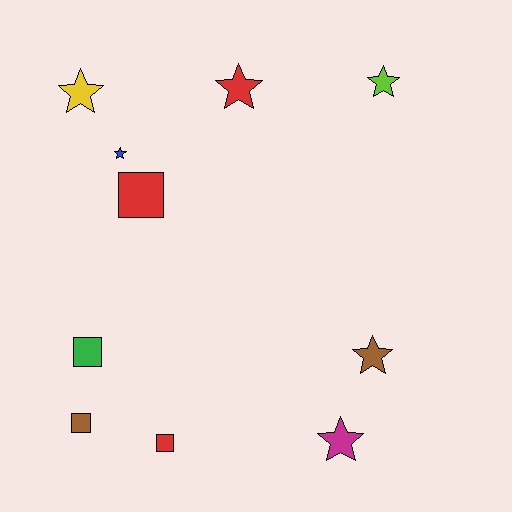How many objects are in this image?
There are 10 objects.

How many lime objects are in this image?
There is 1 lime object.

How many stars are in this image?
There are 6 stars.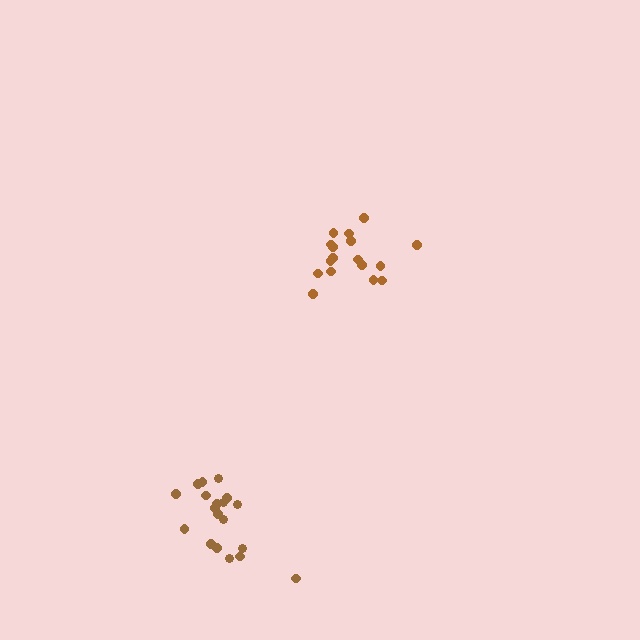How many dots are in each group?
Group 1: 17 dots, Group 2: 19 dots (36 total).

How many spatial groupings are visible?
There are 2 spatial groupings.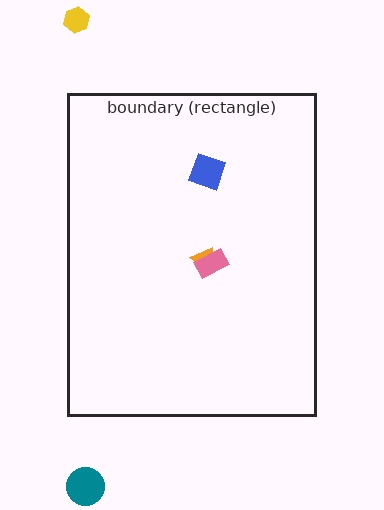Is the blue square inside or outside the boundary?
Inside.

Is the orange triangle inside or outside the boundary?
Inside.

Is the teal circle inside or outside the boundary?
Outside.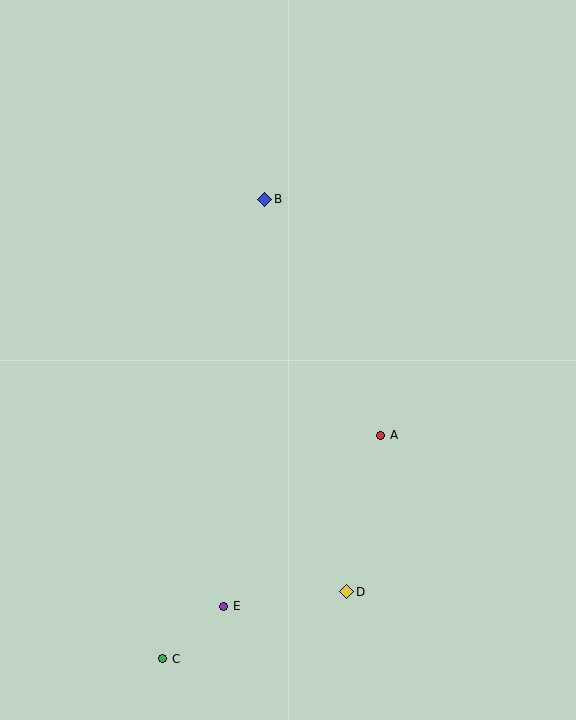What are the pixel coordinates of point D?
Point D is at (347, 592).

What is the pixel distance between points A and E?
The distance between A and E is 232 pixels.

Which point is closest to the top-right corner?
Point B is closest to the top-right corner.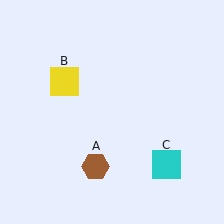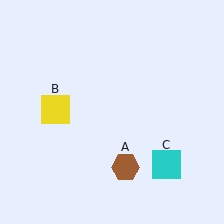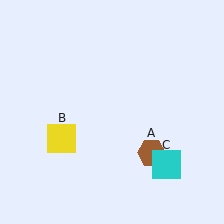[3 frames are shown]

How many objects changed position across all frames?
2 objects changed position: brown hexagon (object A), yellow square (object B).